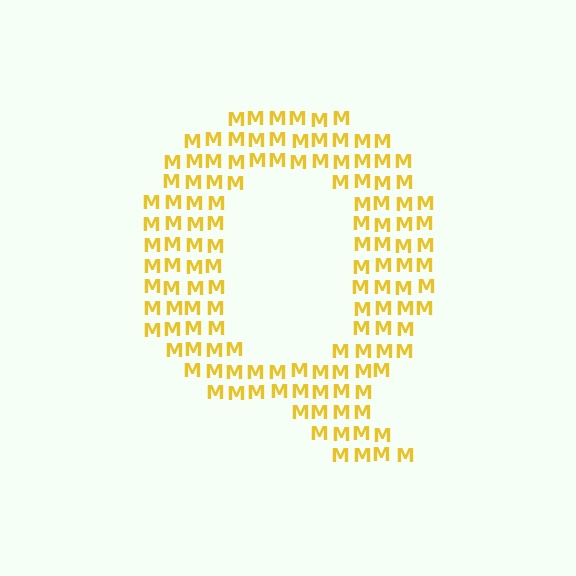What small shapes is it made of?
It is made of small letter M's.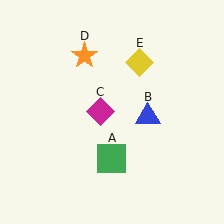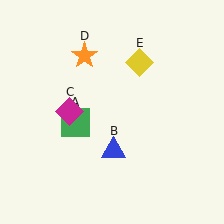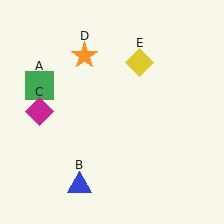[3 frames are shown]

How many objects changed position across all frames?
3 objects changed position: green square (object A), blue triangle (object B), magenta diamond (object C).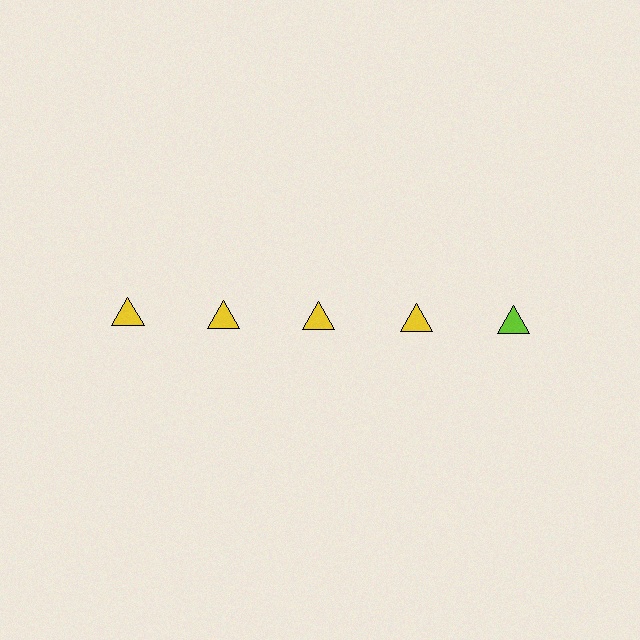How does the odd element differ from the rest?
It has a different color: lime instead of yellow.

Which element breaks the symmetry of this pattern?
The lime triangle in the top row, rightmost column breaks the symmetry. All other shapes are yellow triangles.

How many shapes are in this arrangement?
There are 5 shapes arranged in a grid pattern.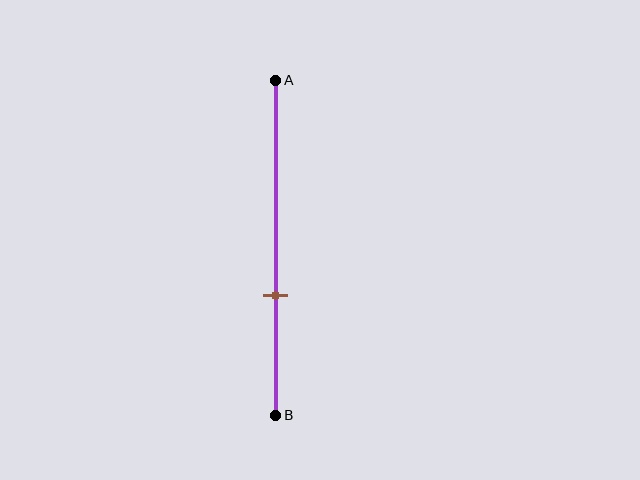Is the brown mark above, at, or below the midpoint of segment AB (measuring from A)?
The brown mark is below the midpoint of segment AB.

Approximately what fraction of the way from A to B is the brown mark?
The brown mark is approximately 65% of the way from A to B.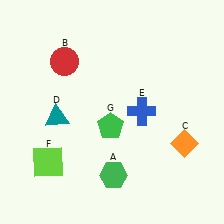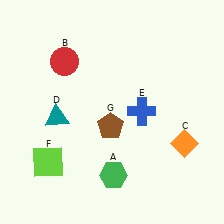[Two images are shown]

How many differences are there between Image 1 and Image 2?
There is 1 difference between the two images.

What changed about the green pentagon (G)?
In Image 1, G is green. In Image 2, it changed to brown.